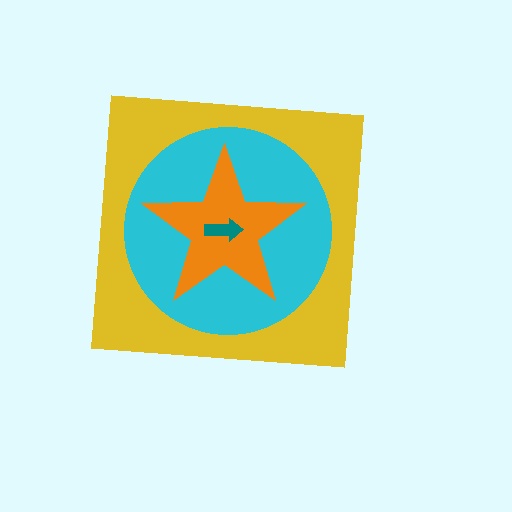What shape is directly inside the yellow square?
The cyan circle.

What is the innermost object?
The teal arrow.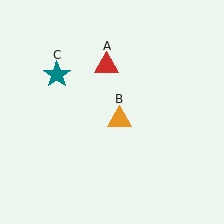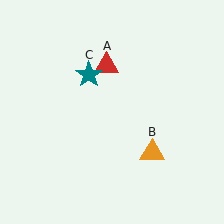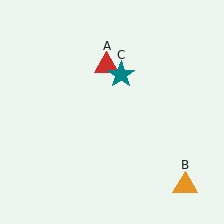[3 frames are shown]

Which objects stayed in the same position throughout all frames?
Red triangle (object A) remained stationary.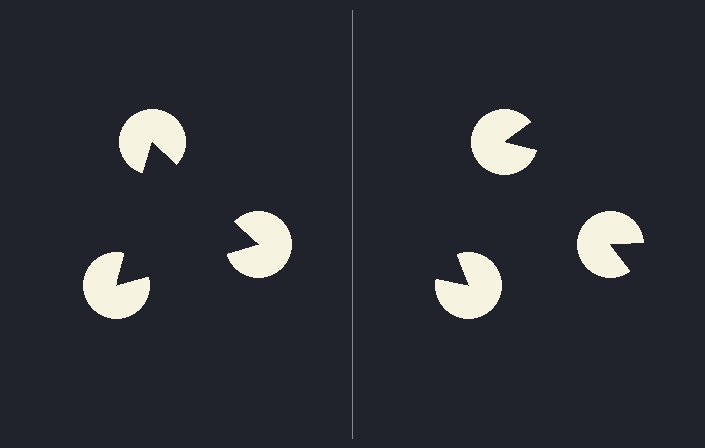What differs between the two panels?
The pac-man discs are positioned identically on both sides; only the wedge orientations differ. On the left they align to a triangle; on the right they are misaligned.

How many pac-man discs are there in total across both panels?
6 — 3 on each side.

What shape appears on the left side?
An illusory triangle.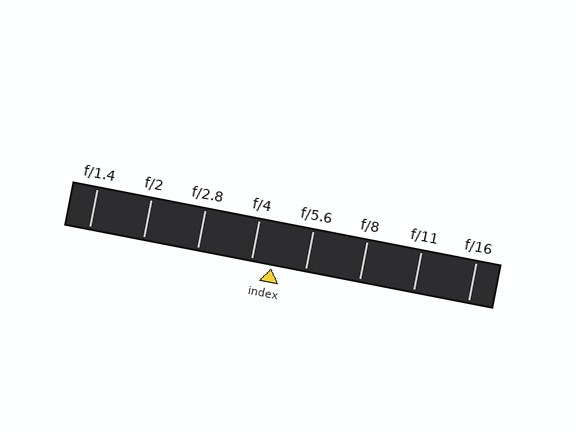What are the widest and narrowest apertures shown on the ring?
The widest aperture shown is f/1.4 and the narrowest is f/16.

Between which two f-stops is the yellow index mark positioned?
The index mark is between f/4 and f/5.6.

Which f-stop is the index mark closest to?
The index mark is closest to f/4.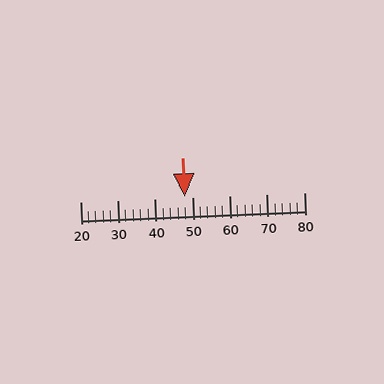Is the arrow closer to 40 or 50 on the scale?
The arrow is closer to 50.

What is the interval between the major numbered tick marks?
The major tick marks are spaced 10 units apart.